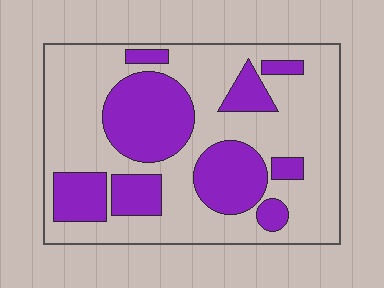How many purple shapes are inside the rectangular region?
9.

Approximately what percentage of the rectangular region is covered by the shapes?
Approximately 35%.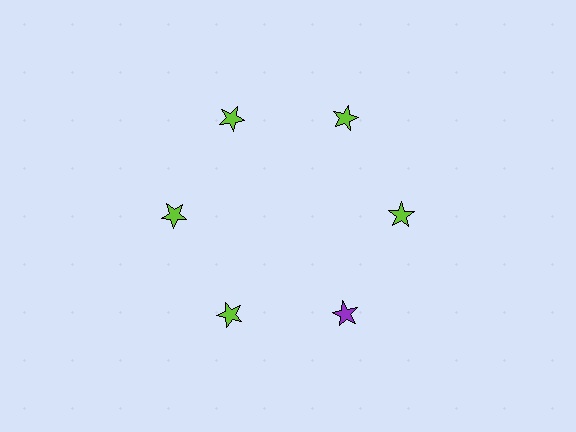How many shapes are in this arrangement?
There are 6 shapes arranged in a ring pattern.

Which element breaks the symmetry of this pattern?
The purple star at roughly the 5 o'clock position breaks the symmetry. All other shapes are lime stars.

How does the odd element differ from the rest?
It has a different color: purple instead of lime.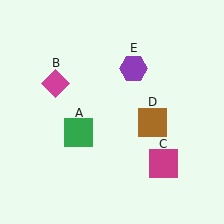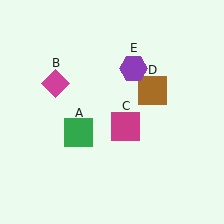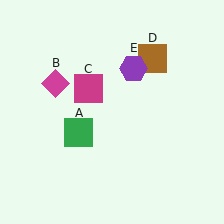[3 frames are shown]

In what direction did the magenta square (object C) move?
The magenta square (object C) moved up and to the left.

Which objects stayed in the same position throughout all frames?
Green square (object A) and magenta diamond (object B) and purple hexagon (object E) remained stationary.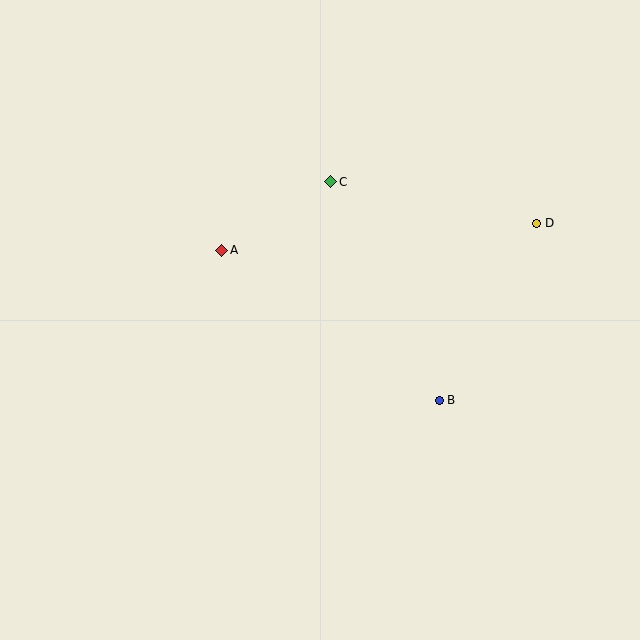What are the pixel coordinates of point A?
Point A is at (222, 250).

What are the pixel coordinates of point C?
Point C is at (331, 182).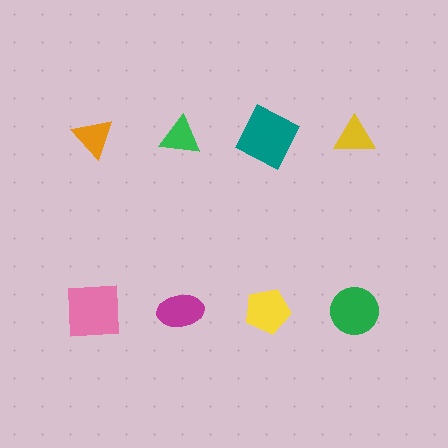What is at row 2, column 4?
A green circle.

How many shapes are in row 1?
4 shapes.